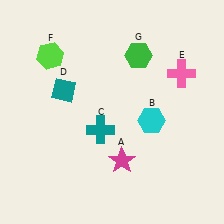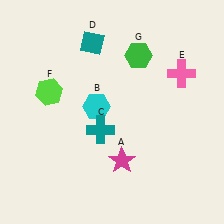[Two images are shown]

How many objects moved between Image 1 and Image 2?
3 objects moved between the two images.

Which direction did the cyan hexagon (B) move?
The cyan hexagon (B) moved left.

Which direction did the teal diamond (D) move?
The teal diamond (D) moved up.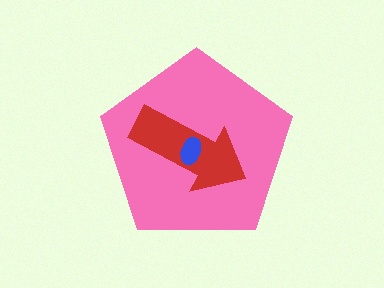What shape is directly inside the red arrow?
The blue ellipse.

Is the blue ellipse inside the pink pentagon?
Yes.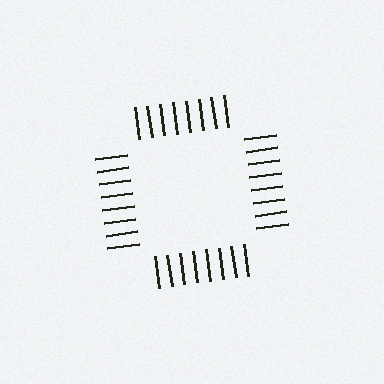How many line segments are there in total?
32 — 8 along each of the 4 edges.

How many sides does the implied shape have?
4 sides — the line-ends trace a square.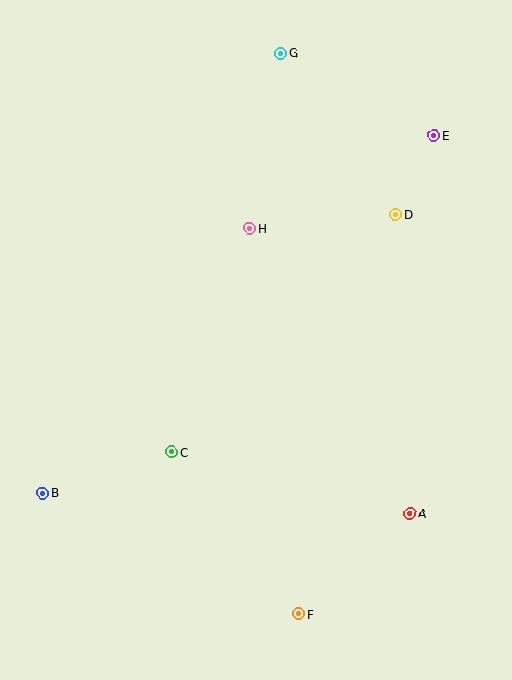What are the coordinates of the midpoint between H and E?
The midpoint between H and E is at (342, 182).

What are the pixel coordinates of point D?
Point D is at (396, 214).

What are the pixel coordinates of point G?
Point G is at (281, 53).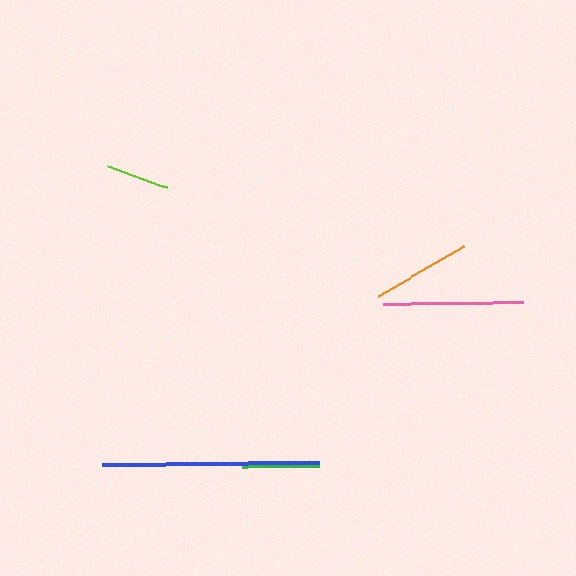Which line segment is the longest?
The blue line is the longest at approximately 217 pixels.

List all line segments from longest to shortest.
From longest to shortest: blue, pink, orange, green, lime.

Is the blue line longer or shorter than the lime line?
The blue line is longer than the lime line.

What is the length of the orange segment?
The orange segment is approximately 99 pixels long.